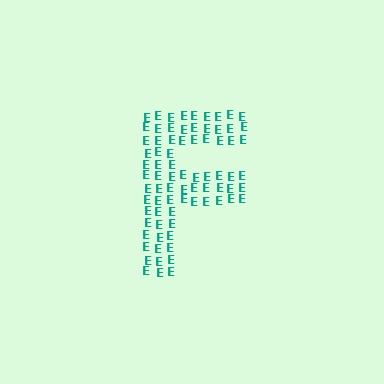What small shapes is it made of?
It is made of small letter E's.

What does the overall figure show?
The overall figure shows the letter F.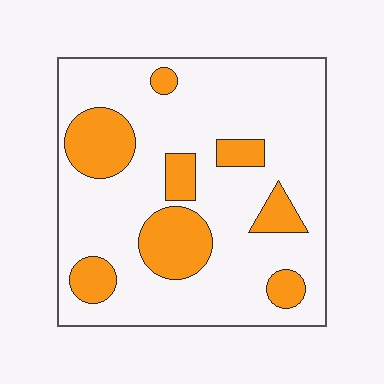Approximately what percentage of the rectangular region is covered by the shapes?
Approximately 25%.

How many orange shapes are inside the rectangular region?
8.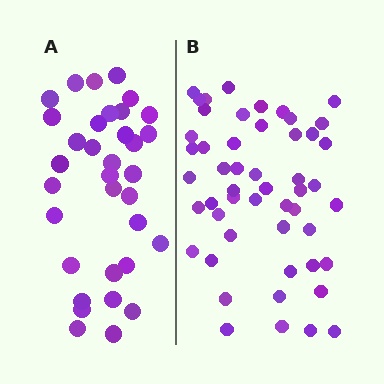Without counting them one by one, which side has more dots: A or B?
Region B (the right region) has more dots.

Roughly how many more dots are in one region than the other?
Region B has approximately 15 more dots than region A.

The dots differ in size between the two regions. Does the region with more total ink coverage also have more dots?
No. Region A has more total ink coverage because its dots are larger, but region B actually contains more individual dots. Total area can be misleading — the number of items is what matters here.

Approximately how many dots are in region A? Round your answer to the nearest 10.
About 30 dots. (The exact count is 34, which rounds to 30.)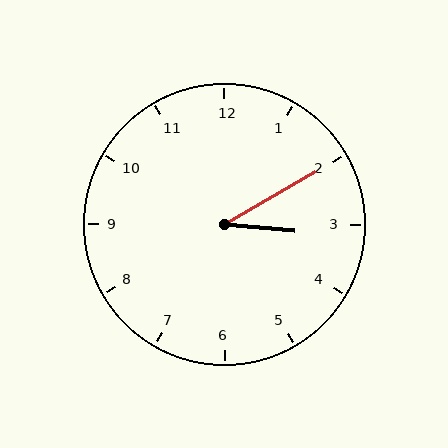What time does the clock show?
3:10.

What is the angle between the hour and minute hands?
Approximately 35 degrees.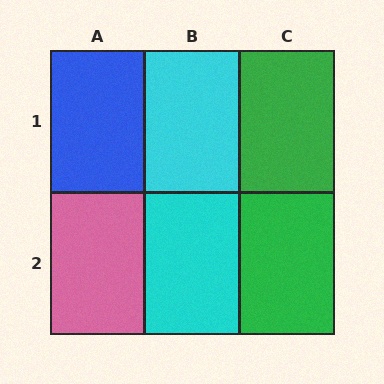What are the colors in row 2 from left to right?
Pink, cyan, green.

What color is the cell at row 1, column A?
Blue.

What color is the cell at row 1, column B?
Cyan.